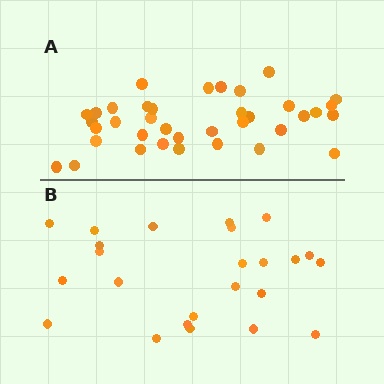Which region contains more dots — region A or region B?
Region A (the top region) has more dots.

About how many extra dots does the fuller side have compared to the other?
Region A has approximately 15 more dots than region B.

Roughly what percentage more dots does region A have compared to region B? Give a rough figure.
About 55% more.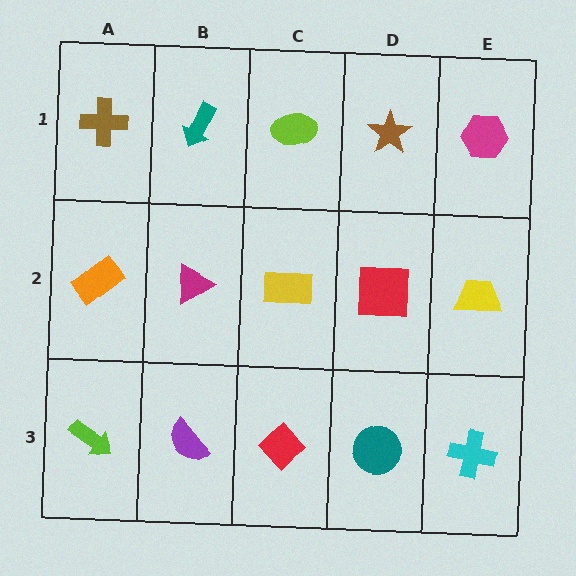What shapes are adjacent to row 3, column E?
A yellow trapezoid (row 2, column E), a teal circle (row 3, column D).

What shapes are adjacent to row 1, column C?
A yellow rectangle (row 2, column C), a teal arrow (row 1, column B), a brown star (row 1, column D).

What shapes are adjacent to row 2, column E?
A magenta hexagon (row 1, column E), a cyan cross (row 3, column E), a red square (row 2, column D).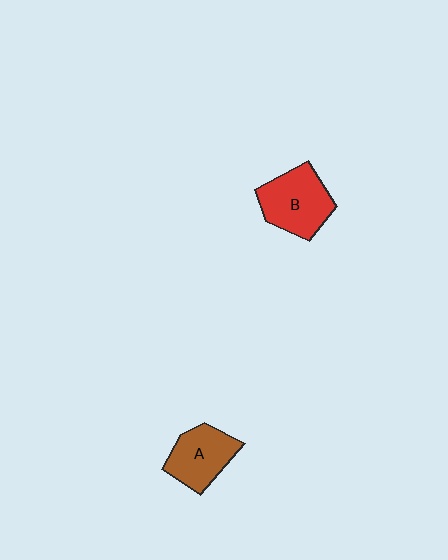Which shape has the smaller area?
Shape A (brown).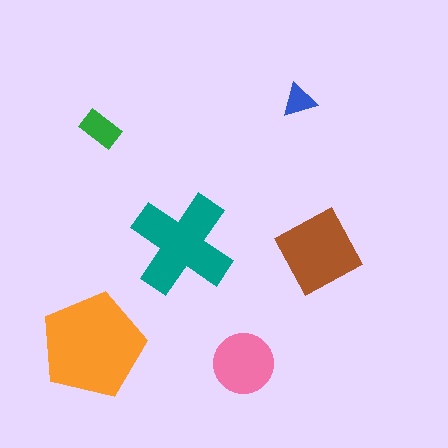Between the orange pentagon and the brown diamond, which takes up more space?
The orange pentagon.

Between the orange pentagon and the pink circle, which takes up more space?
The orange pentagon.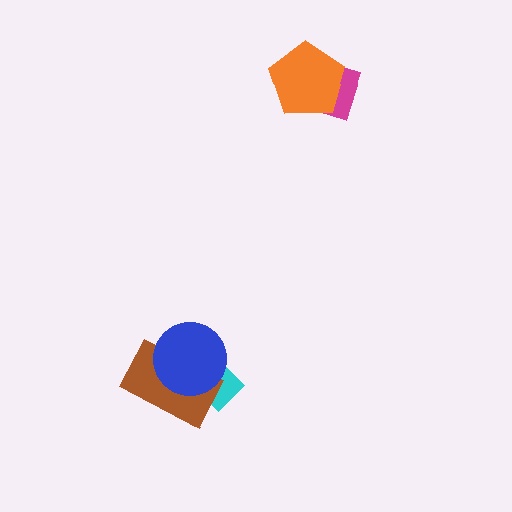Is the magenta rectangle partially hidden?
Yes, it is partially covered by another shape.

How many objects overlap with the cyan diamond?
2 objects overlap with the cyan diamond.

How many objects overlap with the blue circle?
2 objects overlap with the blue circle.